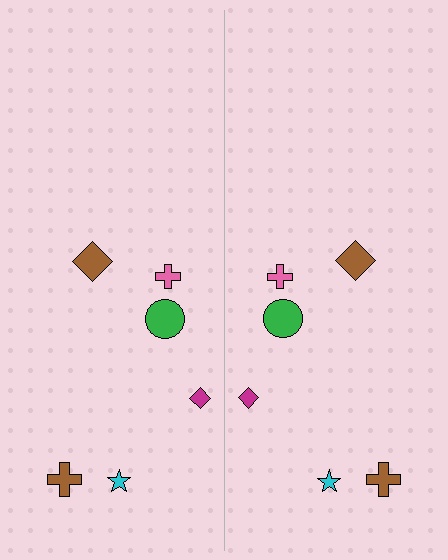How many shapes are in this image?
There are 12 shapes in this image.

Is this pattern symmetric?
Yes, this pattern has bilateral (reflection) symmetry.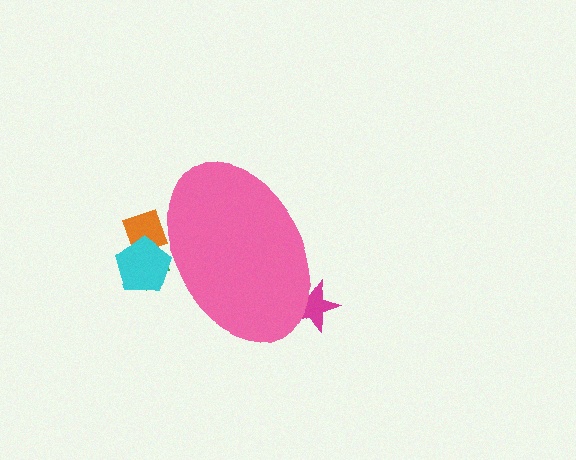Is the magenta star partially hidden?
Yes, the magenta star is partially hidden behind the pink ellipse.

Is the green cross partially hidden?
Yes, the green cross is partially hidden behind the pink ellipse.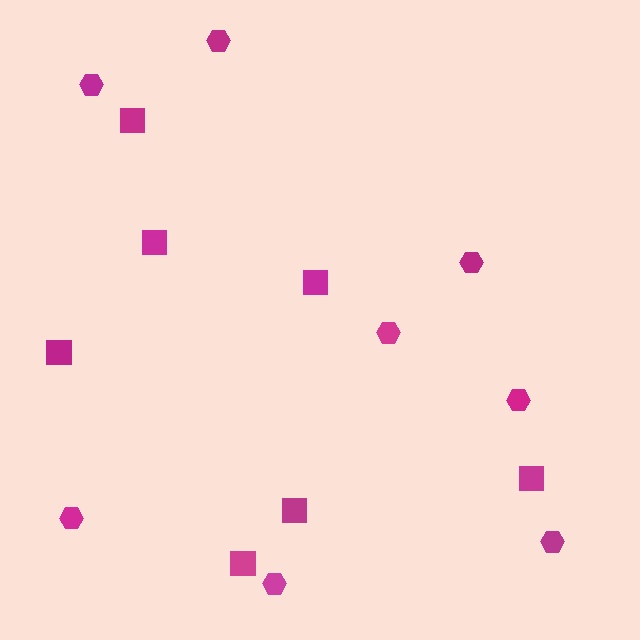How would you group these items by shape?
There are 2 groups: one group of hexagons (8) and one group of squares (7).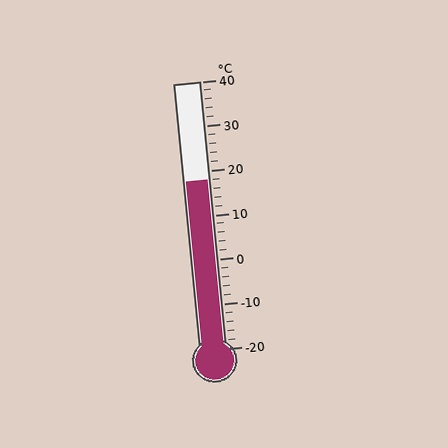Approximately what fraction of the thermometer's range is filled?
The thermometer is filled to approximately 65% of its range.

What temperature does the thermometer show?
The thermometer shows approximately 18°C.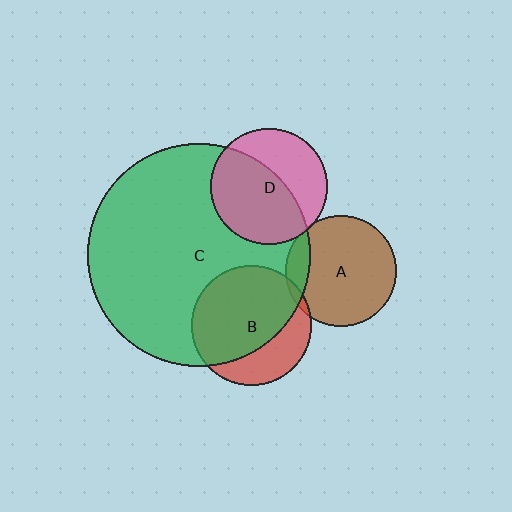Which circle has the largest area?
Circle C (green).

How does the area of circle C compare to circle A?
Approximately 4.0 times.